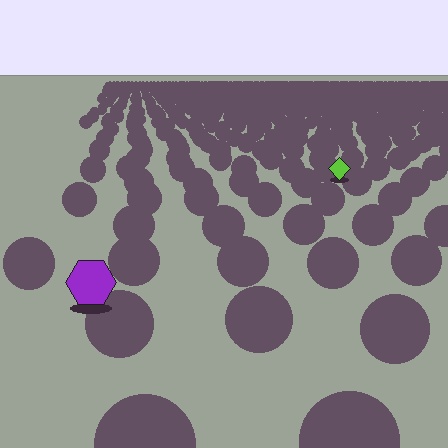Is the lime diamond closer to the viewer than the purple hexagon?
No. The purple hexagon is closer — you can tell from the texture gradient: the ground texture is coarser near it.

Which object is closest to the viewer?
The purple hexagon is closest. The texture marks near it are larger and more spread out.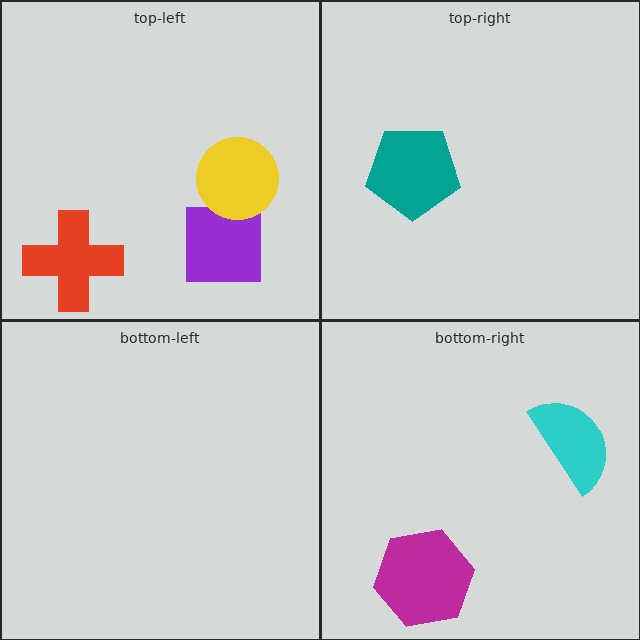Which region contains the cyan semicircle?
The bottom-right region.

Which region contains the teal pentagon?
The top-right region.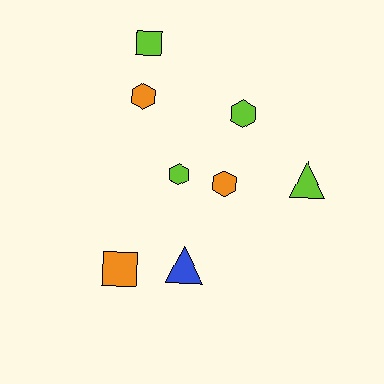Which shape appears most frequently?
Hexagon, with 4 objects.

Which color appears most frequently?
Lime, with 4 objects.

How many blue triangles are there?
There is 1 blue triangle.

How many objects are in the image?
There are 8 objects.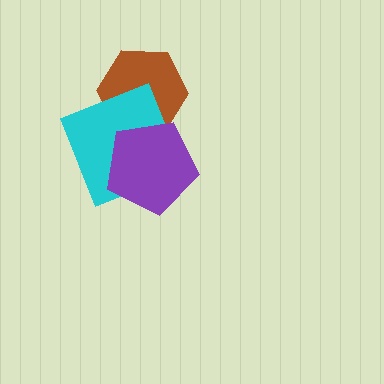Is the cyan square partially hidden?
Yes, it is partially covered by another shape.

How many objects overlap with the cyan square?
2 objects overlap with the cyan square.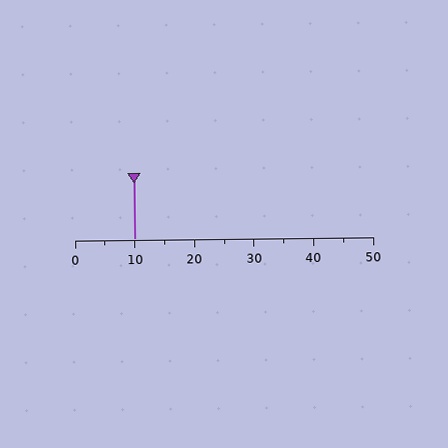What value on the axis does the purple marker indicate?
The marker indicates approximately 10.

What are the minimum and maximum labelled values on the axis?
The axis runs from 0 to 50.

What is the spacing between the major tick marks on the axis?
The major ticks are spaced 10 apart.